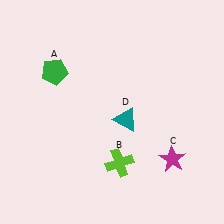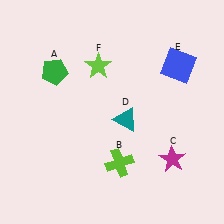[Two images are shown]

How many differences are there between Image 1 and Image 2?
There are 2 differences between the two images.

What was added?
A blue square (E), a lime star (F) were added in Image 2.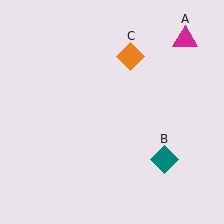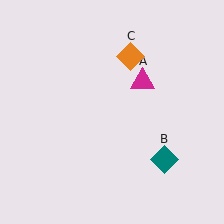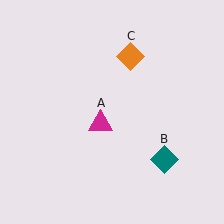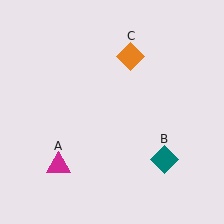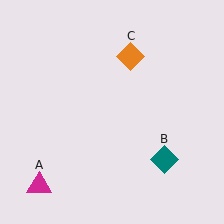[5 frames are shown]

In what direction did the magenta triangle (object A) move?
The magenta triangle (object A) moved down and to the left.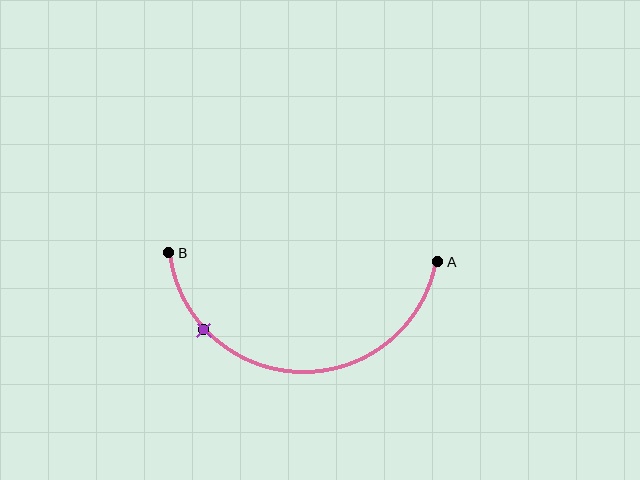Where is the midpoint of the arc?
The arc midpoint is the point on the curve farthest from the straight line joining A and B. It sits below that line.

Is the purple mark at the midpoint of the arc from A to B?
No. The purple mark lies on the arc but is closer to endpoint B. The arc midpoint would be at the point on the curve equidistant along the arc from both A and B.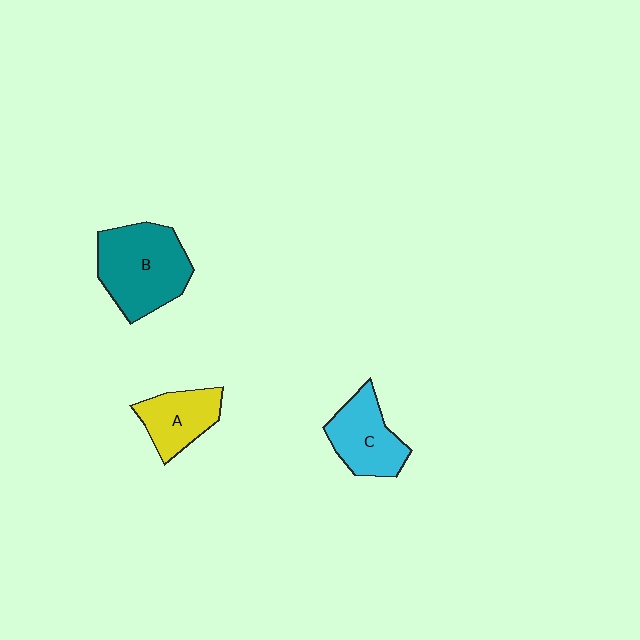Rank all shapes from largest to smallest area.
From largest to smallest: B (teal), C (cyan), A (yellow).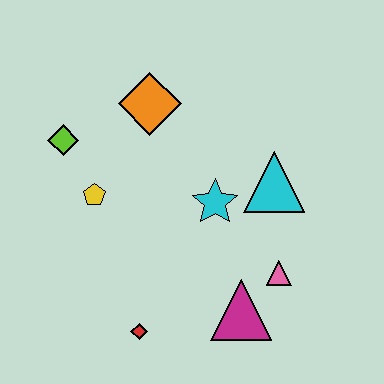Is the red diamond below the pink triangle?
Yes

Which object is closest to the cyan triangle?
The cyan star is closest to the cyan triangle.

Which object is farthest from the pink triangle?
The lime diamond is farthest from the pink triangle.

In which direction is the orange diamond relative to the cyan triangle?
The orange diamond is to the left of the cyan triangle.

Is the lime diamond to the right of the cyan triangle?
No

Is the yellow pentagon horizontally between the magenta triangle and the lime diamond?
Yes